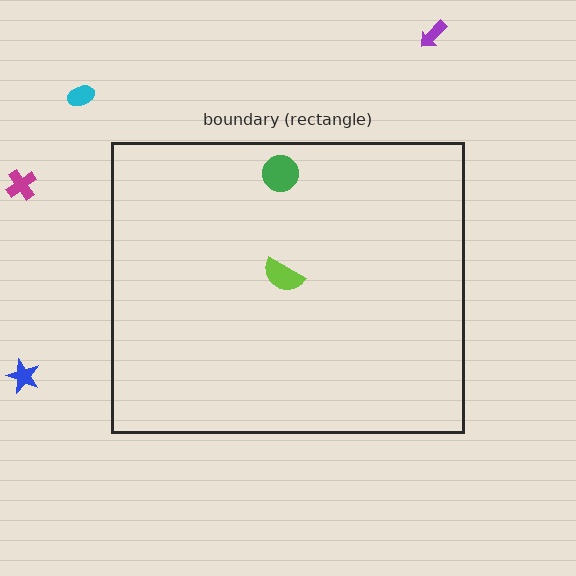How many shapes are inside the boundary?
2 inside, 4 outside.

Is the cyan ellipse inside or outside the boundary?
Outside.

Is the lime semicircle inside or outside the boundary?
Inside.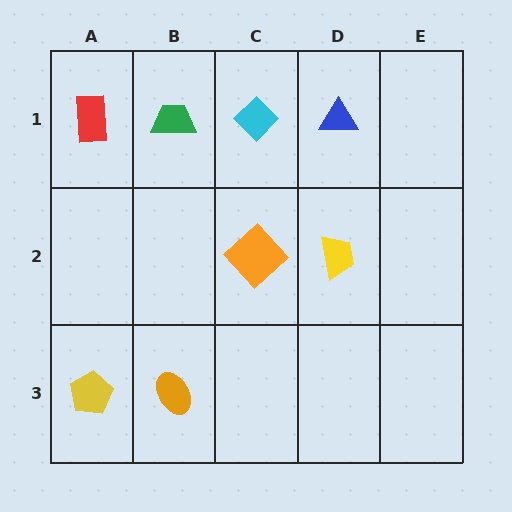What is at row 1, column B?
A green trapezoid.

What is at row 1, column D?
A blue triangle.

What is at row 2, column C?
An orange diamond.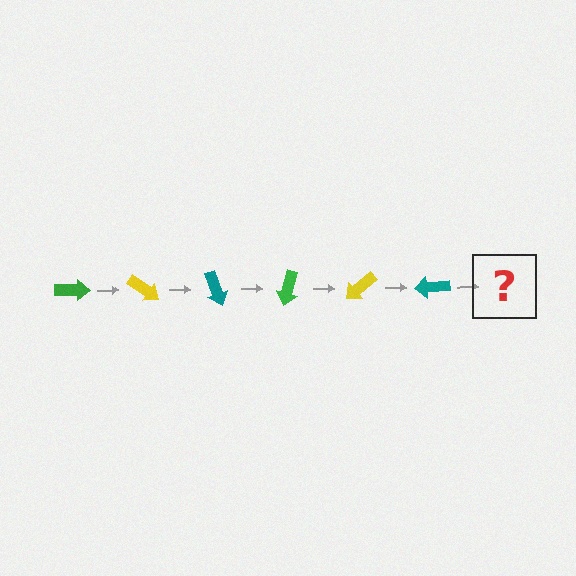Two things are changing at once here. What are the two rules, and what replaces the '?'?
The two rules are that it rotates 35 degrees each step and the color cycles through green, yellow, and teal. The '?' should be a green arrow, rotated 210 degrees from the start.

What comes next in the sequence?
The next element should be a green arrow, rotated 210 degrees from the start.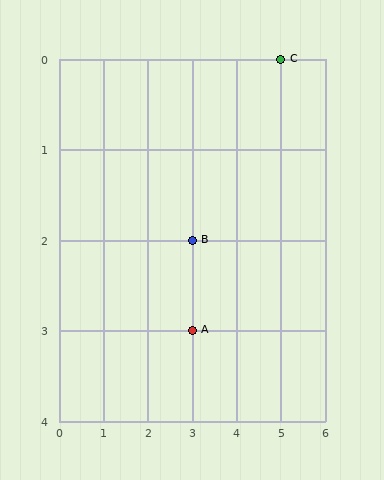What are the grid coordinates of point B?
Point B is at grid coordinates (3, 2).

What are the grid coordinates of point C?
Point C is at grid coordinates (5, 0).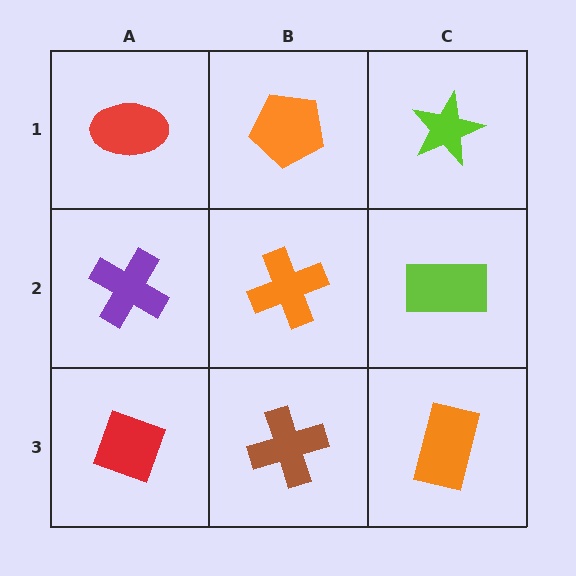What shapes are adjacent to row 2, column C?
A lime star (row 1, column C), an orange rectangle (row 3, column C), an orange cross (row 2, column B).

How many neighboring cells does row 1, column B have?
3.